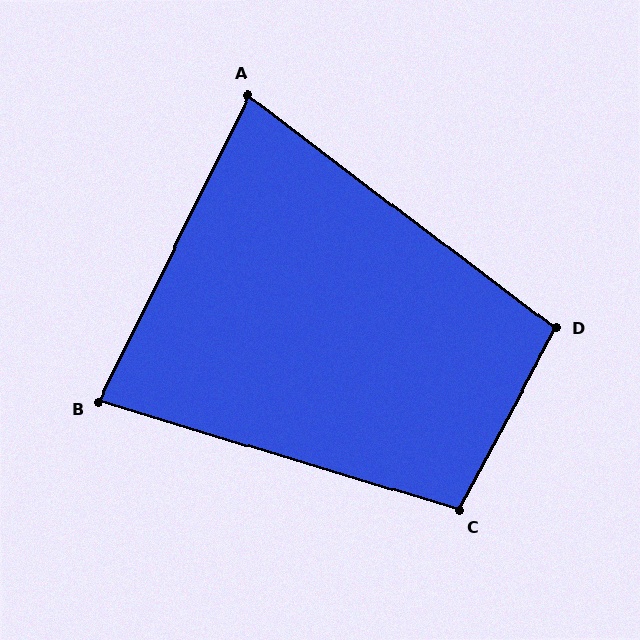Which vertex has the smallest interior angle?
A, at approximately 79 degrees.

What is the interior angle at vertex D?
Approximately 99 degrees (obtuse).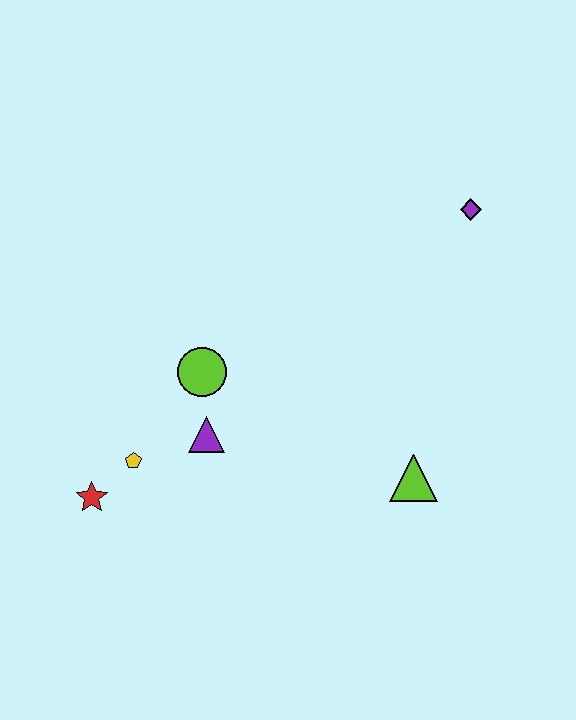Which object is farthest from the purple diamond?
The red star is farthest from the purple diamond.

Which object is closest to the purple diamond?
The lime triangle is closest to the purple diamond.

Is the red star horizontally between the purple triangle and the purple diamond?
No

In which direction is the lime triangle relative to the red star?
The lime triangle is to the right of the red star.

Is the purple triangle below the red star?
No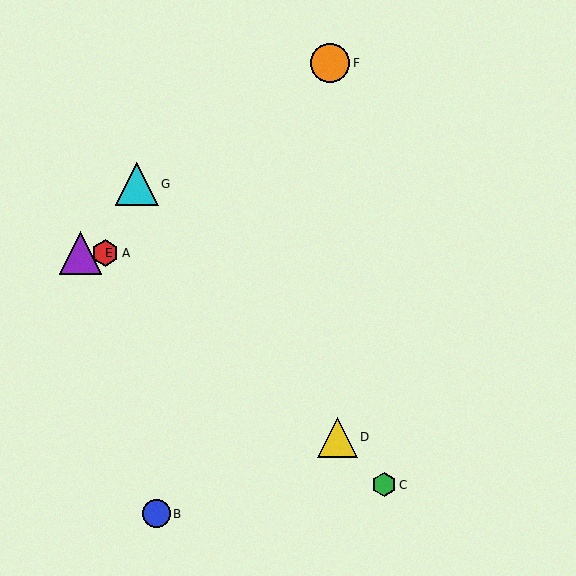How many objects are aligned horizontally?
2 objects (A, E) are aligned horizontally.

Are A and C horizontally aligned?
No, A is at y≈253 and C is at y≈485.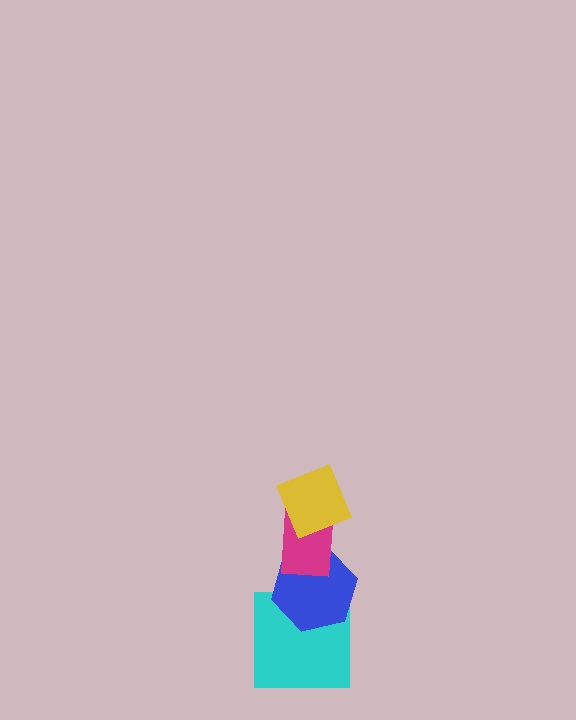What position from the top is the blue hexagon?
The blue hexagon is 3rd from the top.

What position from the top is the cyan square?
The cyan square is 4th from the top.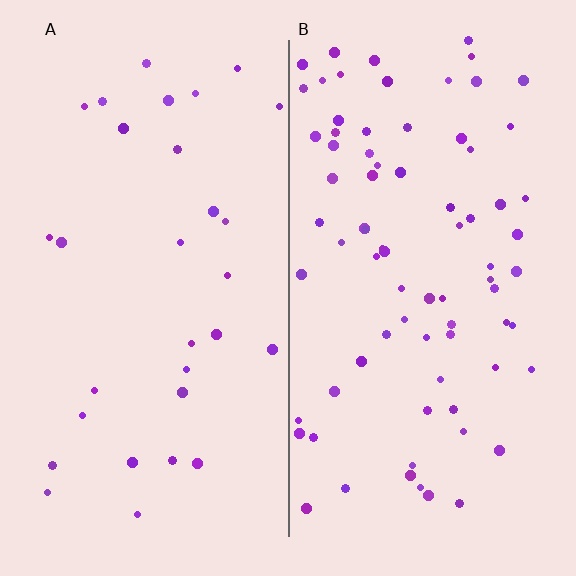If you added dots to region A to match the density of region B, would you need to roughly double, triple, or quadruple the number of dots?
Approximately triple.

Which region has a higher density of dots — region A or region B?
B (the right).